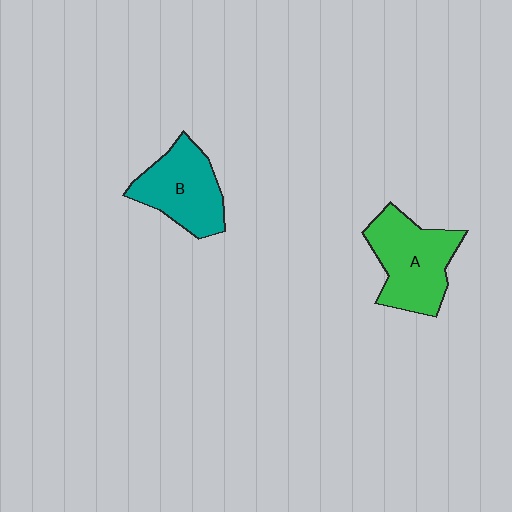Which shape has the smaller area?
Shape B (teal).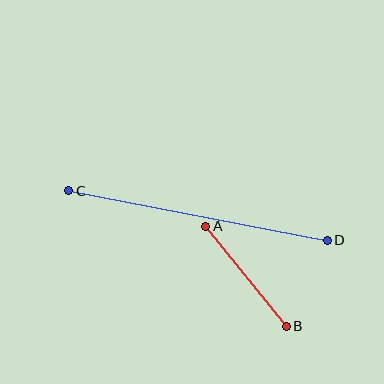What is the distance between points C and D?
The distance is approximately 263 pixels.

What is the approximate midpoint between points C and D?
The midpoint is at approximately (198, 215) pixels.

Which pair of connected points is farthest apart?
Points C and D are farthest apart.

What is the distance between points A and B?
The distance is approximately 128 pixels.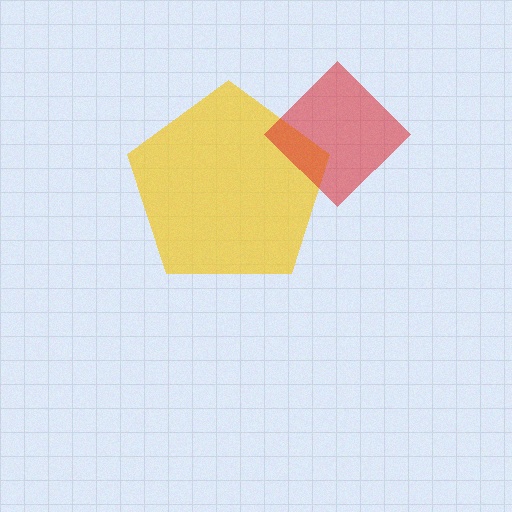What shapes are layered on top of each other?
The layered shapes are: a yellow pentagon, a red diamond.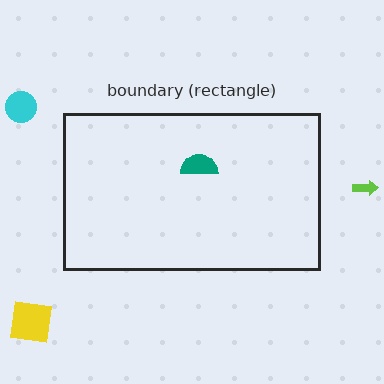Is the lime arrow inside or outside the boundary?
Outside.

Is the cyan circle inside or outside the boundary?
Outside.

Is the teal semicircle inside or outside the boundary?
Inside.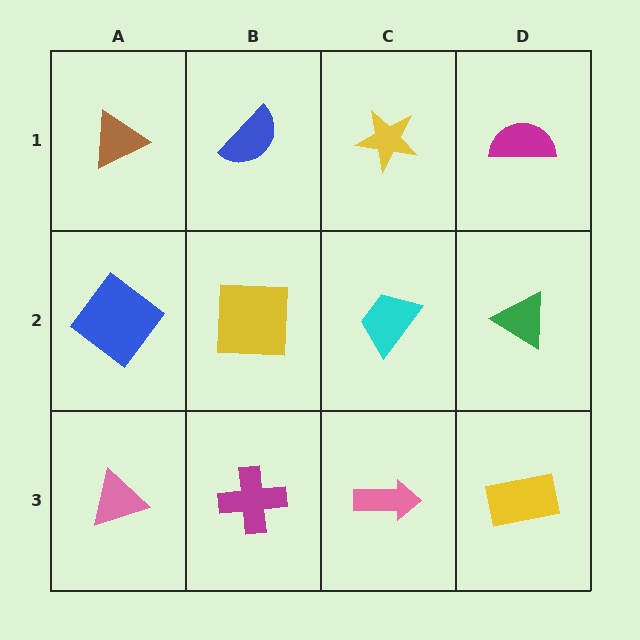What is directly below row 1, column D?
A green triangle.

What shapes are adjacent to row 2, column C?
A yellow star (row 1, column C), a pink arrow (row 3, column C), a yellow square (row 2, column B), a green triangle (row 2, column D).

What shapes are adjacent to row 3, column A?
A blue diamond (row 2, column A), a magenta cross (row 3, column B).